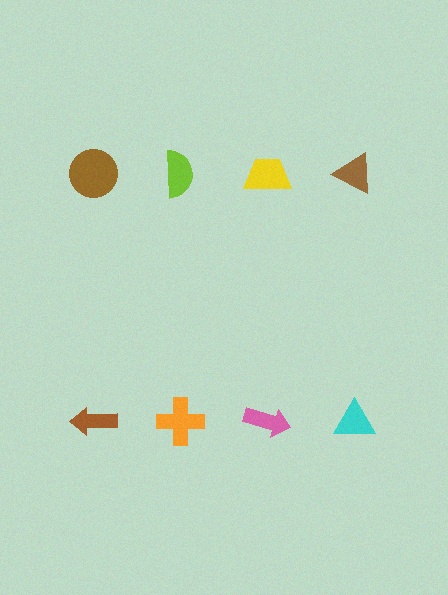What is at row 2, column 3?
A pink arrow.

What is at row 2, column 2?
An orange cross.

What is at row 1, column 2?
A lime semicircle.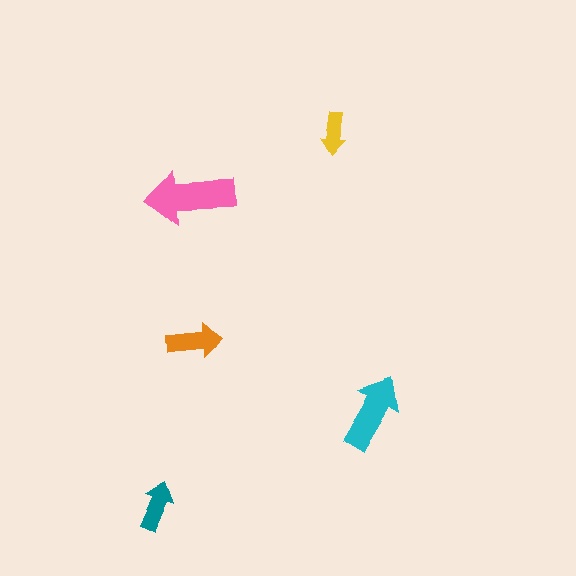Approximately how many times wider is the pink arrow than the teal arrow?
About 2 times wider.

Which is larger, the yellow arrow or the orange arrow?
The orange one.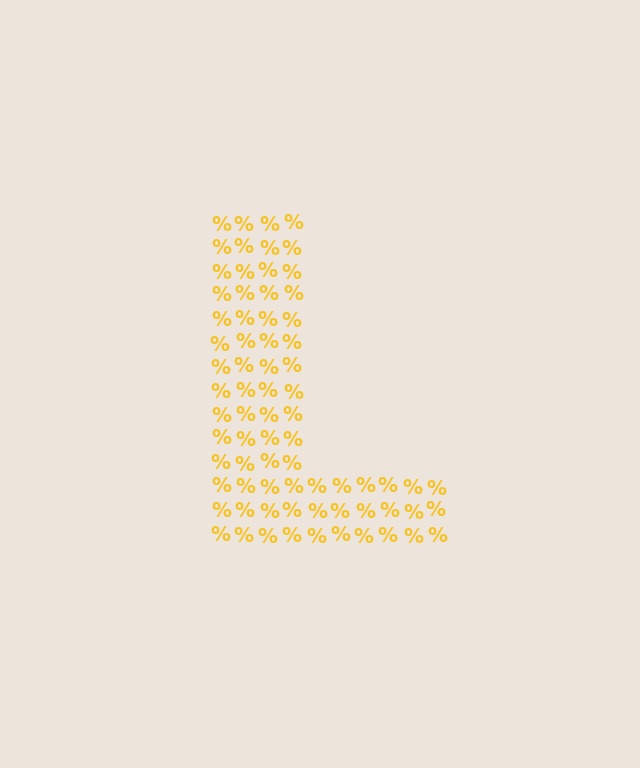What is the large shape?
The large shape is the letter L.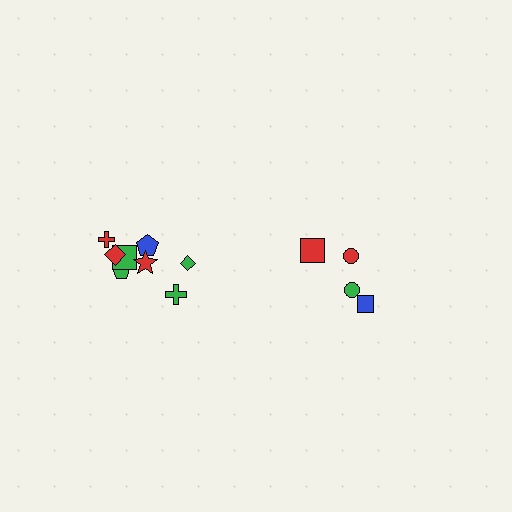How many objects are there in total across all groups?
There are 12 objects.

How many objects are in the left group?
There are 8 objects.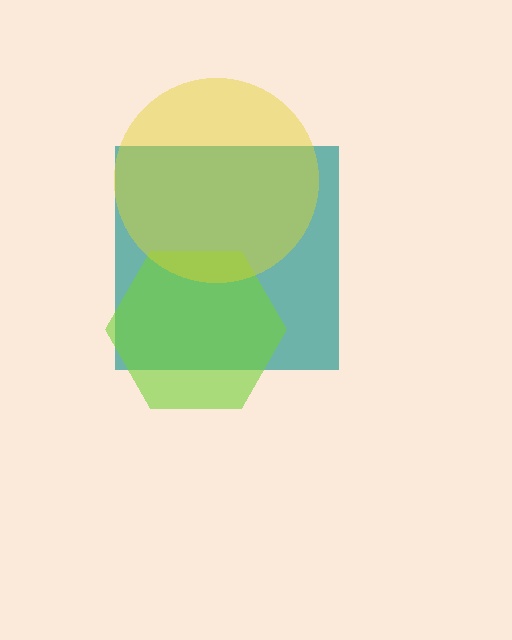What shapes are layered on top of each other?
The layered shapes are: a teal square, a lime hexagon, a yellow circle.